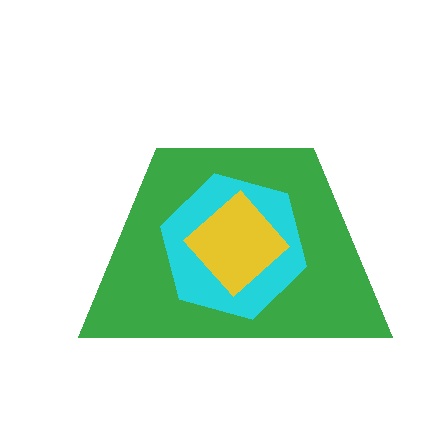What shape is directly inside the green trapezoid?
The cyan hexagon.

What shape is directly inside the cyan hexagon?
The yellow diamond.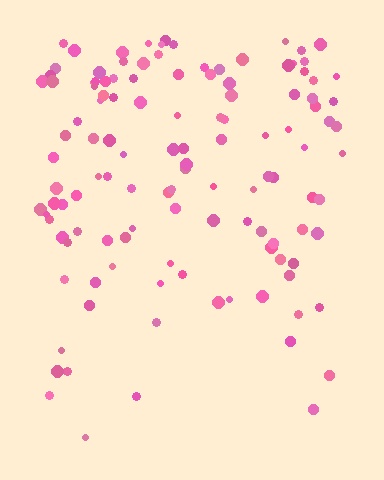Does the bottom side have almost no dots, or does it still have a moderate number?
Still a moderate number, just noticeably fewer than the top.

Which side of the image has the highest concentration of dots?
The top.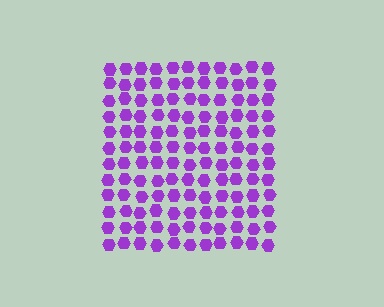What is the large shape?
The large shape is a square.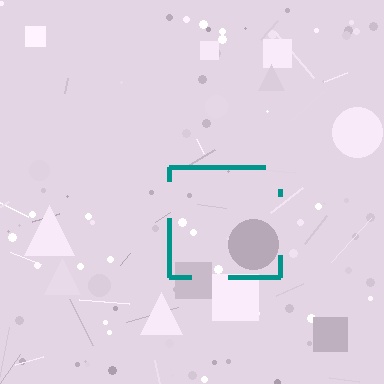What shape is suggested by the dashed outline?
The dashed outline suggests a square.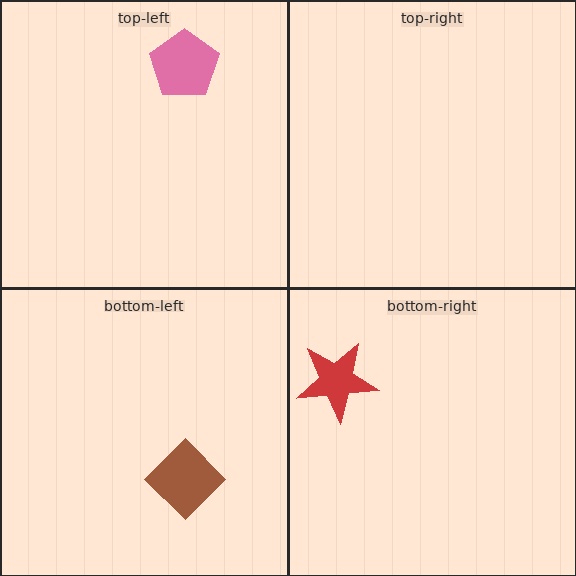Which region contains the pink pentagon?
The top-left region.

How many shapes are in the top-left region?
1.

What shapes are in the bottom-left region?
The brown diamond.